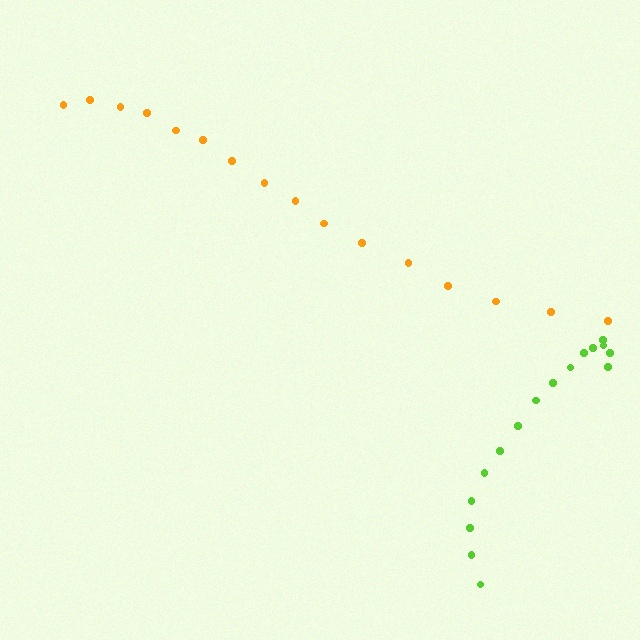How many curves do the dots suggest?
There are 2 distinct paths.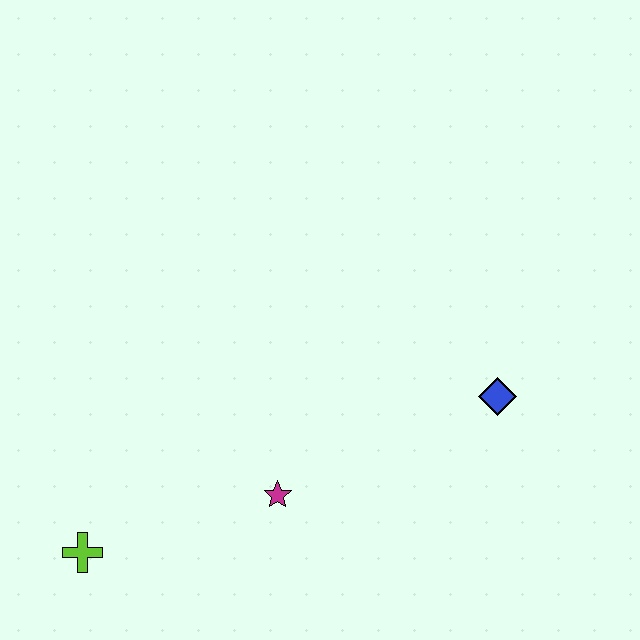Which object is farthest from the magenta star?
The blue diamond is farthest from the magenta star.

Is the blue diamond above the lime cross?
Yes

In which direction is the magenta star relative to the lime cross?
The magenta star is to the right of the lime cross.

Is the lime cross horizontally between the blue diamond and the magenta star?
No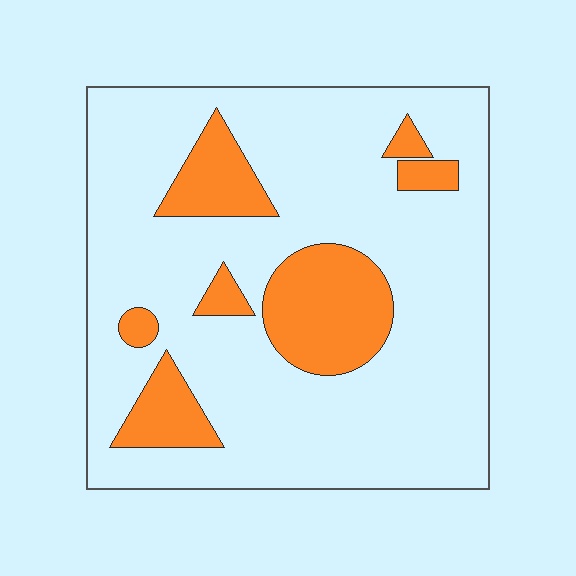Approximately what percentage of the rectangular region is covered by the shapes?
Approximately 20%.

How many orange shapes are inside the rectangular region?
7.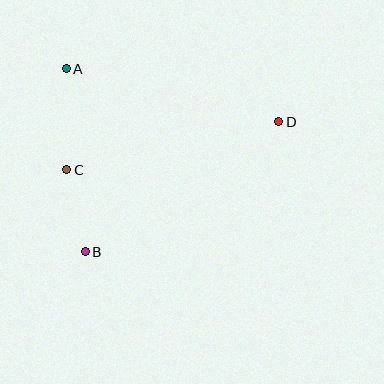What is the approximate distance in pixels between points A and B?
The distance between A and B is approximately 184 pixels.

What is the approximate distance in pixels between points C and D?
The distance between C and D is approximately 218 pixels.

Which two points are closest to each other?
Points B and C are closest to each other.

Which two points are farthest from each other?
Points B and D are farthest from each other.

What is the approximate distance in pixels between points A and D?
The distance between A and D is approximately 219 pixels.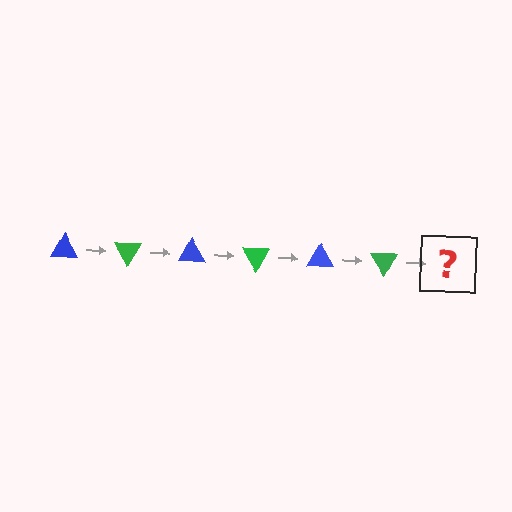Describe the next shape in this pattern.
It should be a blue triangle, rotated 360 degrees from the start.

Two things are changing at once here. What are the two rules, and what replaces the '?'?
The two rules are that it rotates 60 degrees each step and the color cycles through blue and green. The '?' should be a blue triangle, rotated 360 degrees from the start.